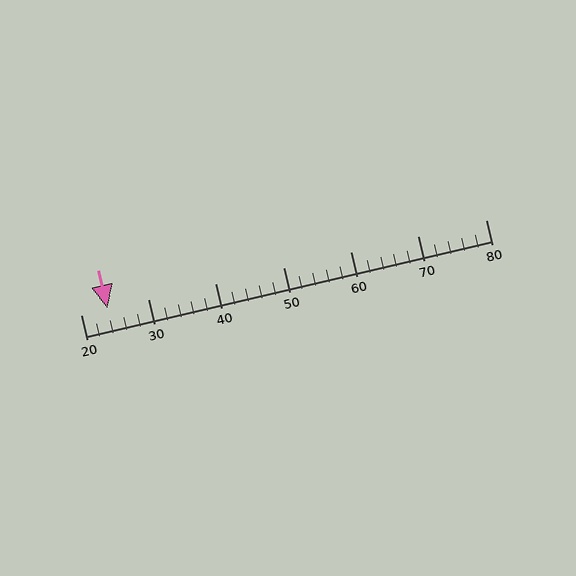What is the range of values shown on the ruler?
The ruler shows values from 20 to 80.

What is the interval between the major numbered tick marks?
The major tick marks are spaced 10 units apart.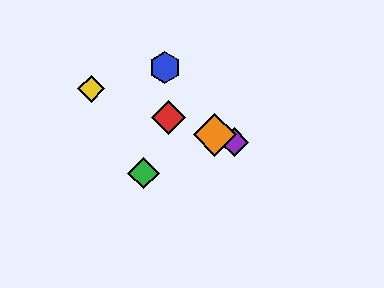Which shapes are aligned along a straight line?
The red diamond, the yellow diamond, the purple diamond, the orange diamond are aligned along a straight line.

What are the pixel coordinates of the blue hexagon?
The blue hexagon is at (165, 68).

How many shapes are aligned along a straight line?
4 shapes (the red diamond, the yellow diamond, the purple diamond, the orange diamond) are aligned along a straight line.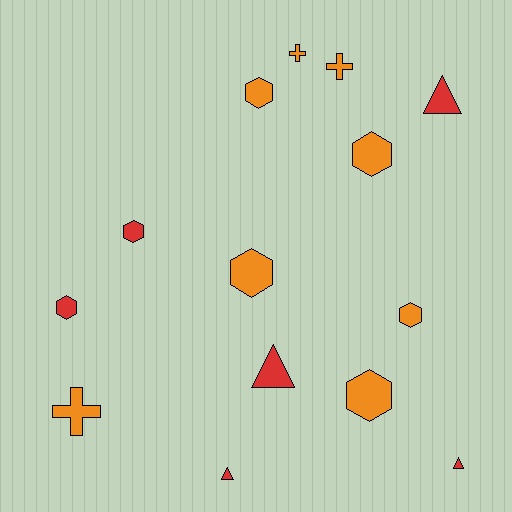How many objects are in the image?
There are 14 objects.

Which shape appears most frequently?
Hexagon, with 7 objects.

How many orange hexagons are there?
There are 5 orange hexagons.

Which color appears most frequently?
Orange, with 8 objects.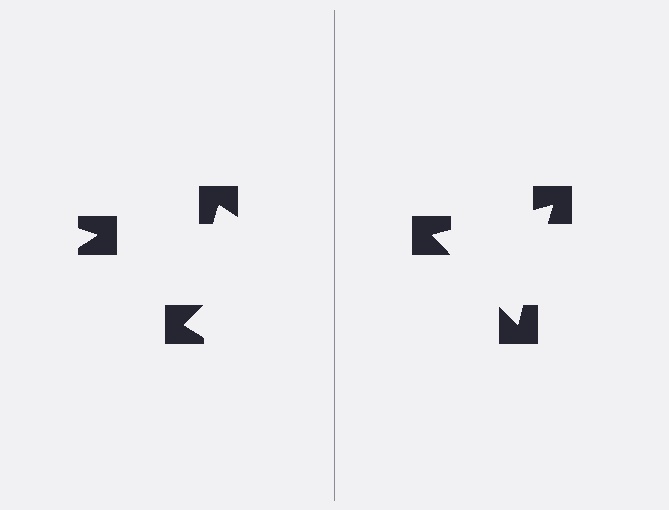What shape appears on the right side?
An illusory triangle.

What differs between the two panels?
The notched squares are positioned identically on both sides; only the wedge orientations differ. On the right they align to a triangle; on the left they are misaligned.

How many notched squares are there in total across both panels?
6 — 3 on each side.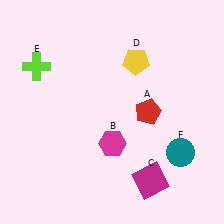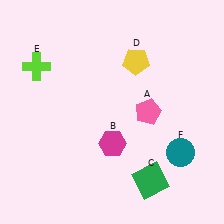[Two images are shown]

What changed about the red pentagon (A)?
In Image 1, A is red. In Image 2, it changed to pink.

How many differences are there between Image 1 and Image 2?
There are 2 differences between the two images.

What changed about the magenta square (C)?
In Image 1, C is magenta. In Image 2, it changed to green.